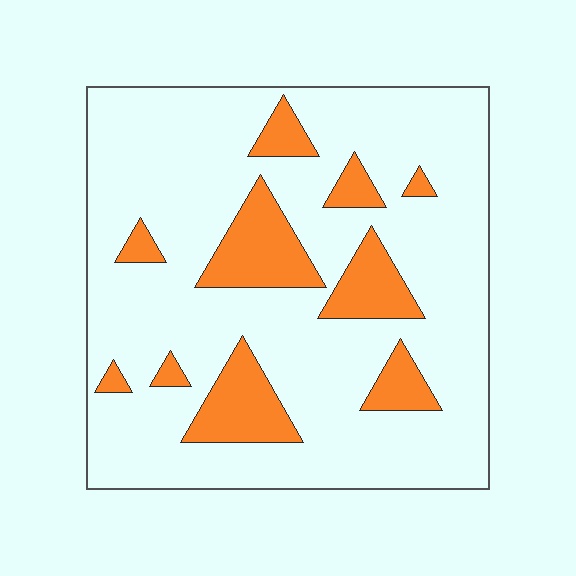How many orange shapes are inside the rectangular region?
10.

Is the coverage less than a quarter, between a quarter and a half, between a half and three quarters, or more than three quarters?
Less than a quarter.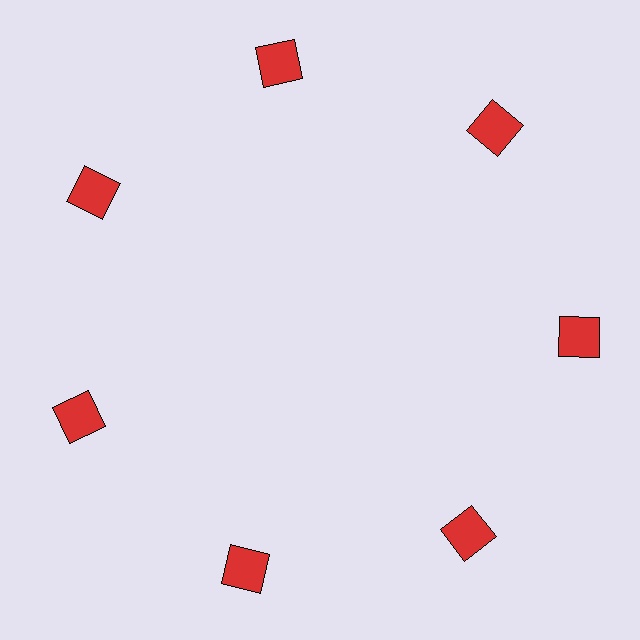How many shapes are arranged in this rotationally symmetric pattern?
There are 7 shapes, arranged in 7 groups of 1.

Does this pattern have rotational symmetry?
Yes, this pattern has 7-fold rotational symmetry. It looks the same after rotating 51 degrees around the center.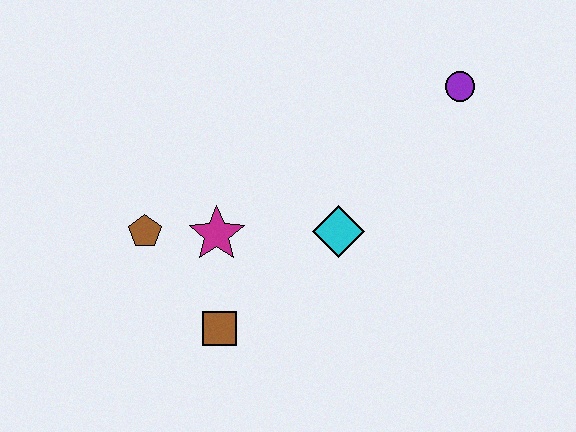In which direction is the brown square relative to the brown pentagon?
The brown square is below the brown pentagon.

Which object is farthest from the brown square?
The purple circle is farthest from the brown square.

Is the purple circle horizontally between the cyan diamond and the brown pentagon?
No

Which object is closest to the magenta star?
The brown pentagon is closest to the magenta star.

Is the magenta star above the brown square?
Yes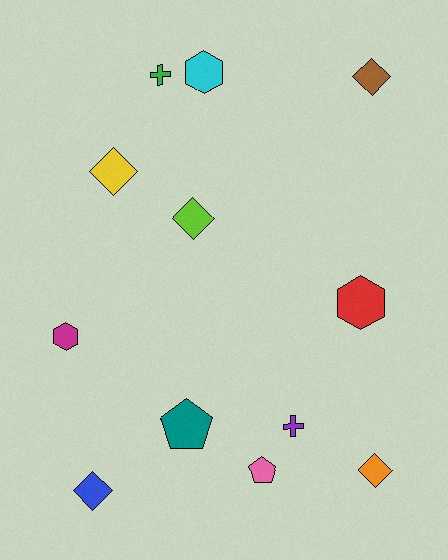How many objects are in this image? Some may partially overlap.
There are 12 objects.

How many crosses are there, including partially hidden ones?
There are 2 crosses.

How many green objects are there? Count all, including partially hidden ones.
There is 1 green object.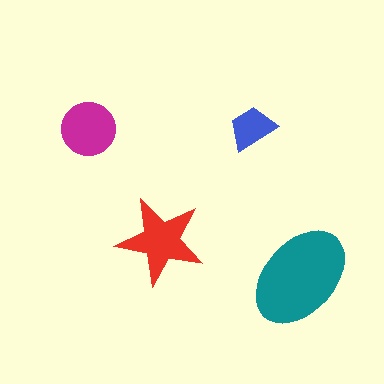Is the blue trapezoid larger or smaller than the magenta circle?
Smaller.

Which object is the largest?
The teal ellipse.